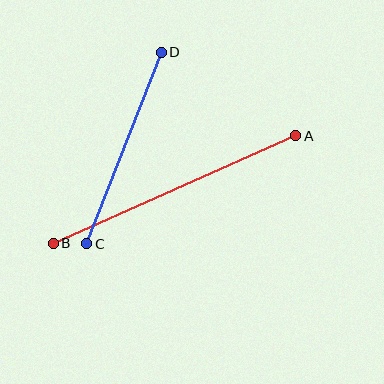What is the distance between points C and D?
The distance is approximately 206 pixels.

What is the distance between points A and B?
The distance is approximately 266 pixels.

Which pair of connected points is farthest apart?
Points A and B are farthest apart.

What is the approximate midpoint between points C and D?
The midpoint is at approximately (124, 148) pixels.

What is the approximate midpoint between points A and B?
The midpoint is at approximately (174, 190) pixels.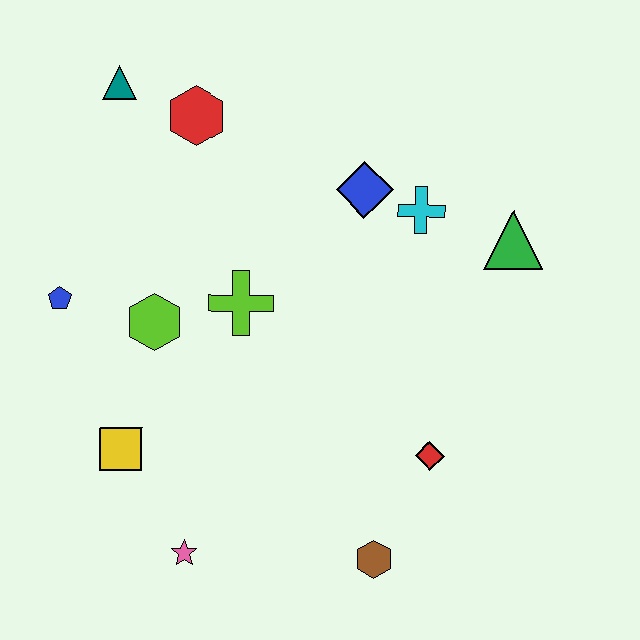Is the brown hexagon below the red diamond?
Yes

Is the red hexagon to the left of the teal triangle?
No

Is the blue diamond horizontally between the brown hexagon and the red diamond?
No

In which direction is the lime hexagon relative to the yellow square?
The lime hexagon is above the yellow square.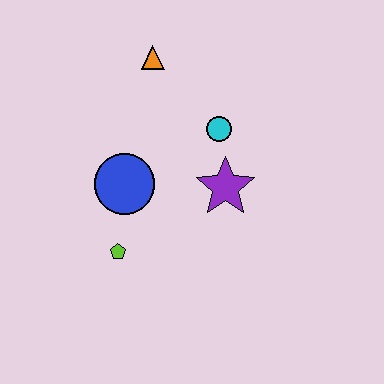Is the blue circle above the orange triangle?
No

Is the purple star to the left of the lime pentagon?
No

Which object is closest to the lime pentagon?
The blue circle is closest to the lime pentagon.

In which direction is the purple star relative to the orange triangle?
The purple star is below the orange triangle.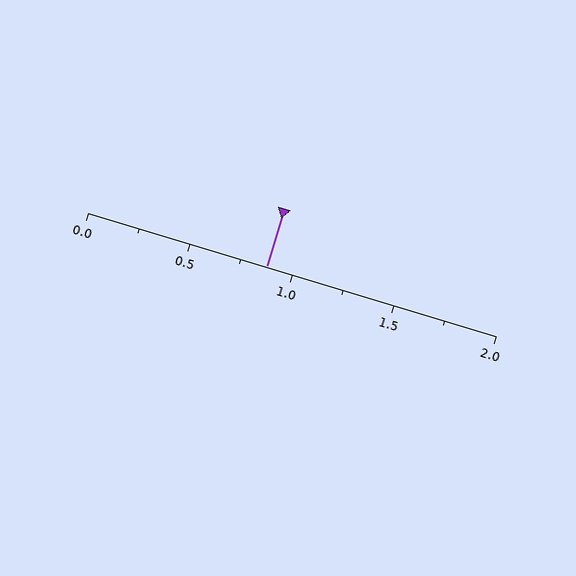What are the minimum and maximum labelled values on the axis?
The axis runs from 0.0 to 2.0.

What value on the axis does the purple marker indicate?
The marker indicates approximately 0.88.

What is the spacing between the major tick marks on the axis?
The major ticks are spaced 0.5 apart.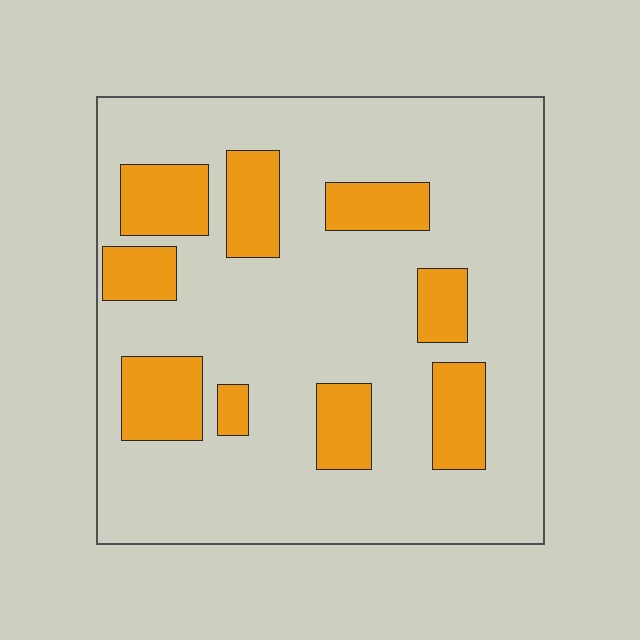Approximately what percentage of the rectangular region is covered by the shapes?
Approximately 20%.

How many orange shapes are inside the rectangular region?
9.